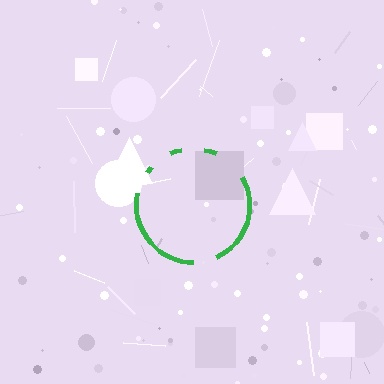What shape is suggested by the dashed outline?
The dashed outline suggests a circle.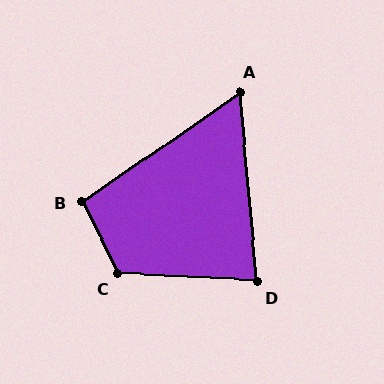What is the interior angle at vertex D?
Approximately 82 degrees (acute).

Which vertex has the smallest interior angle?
A, at approximately 61 degrees.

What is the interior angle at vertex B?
Approximately 98 degrees (obtuse).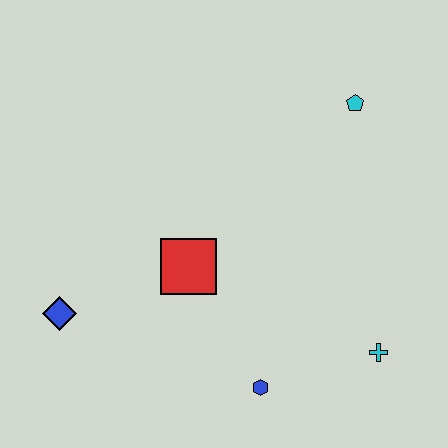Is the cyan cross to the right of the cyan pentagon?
Yes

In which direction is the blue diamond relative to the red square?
The blue diamond is to the left of the red square.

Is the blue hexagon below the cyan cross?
Yes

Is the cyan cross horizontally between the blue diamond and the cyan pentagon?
No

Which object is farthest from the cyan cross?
The blue diamond is farthest from the cyan cross.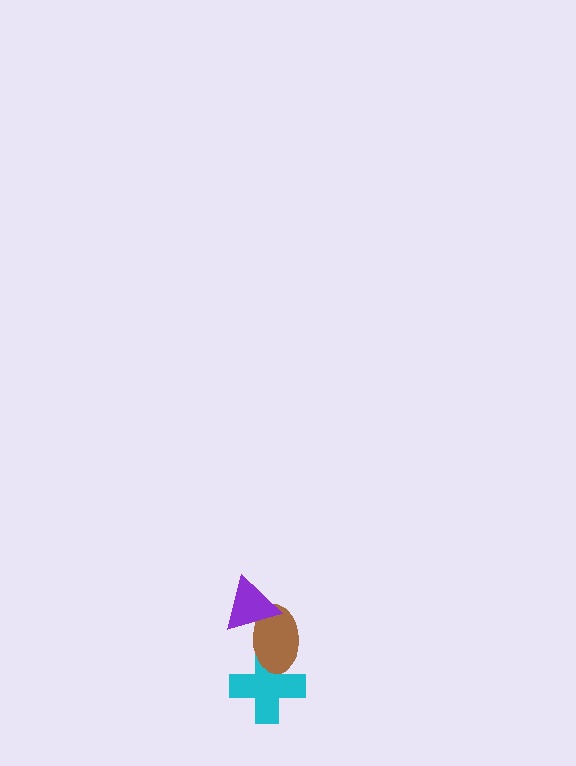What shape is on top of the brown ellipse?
The purple triangle is on top of the brown ellipse.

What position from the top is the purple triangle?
The purple triangle is 1st from the top.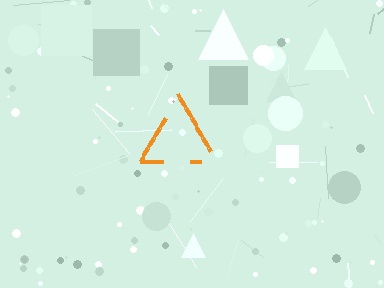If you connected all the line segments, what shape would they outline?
They would outline a triangle.